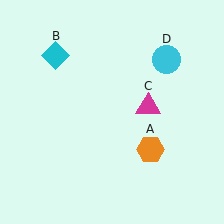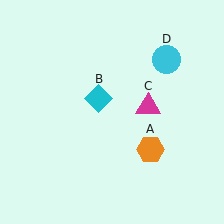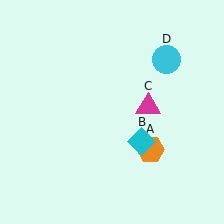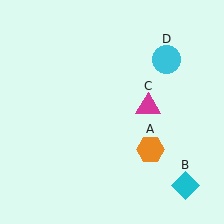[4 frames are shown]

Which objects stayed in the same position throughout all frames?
Orange hexagon (object A) and magenta triangle (object C) and cyan circle (object D) remained stationary.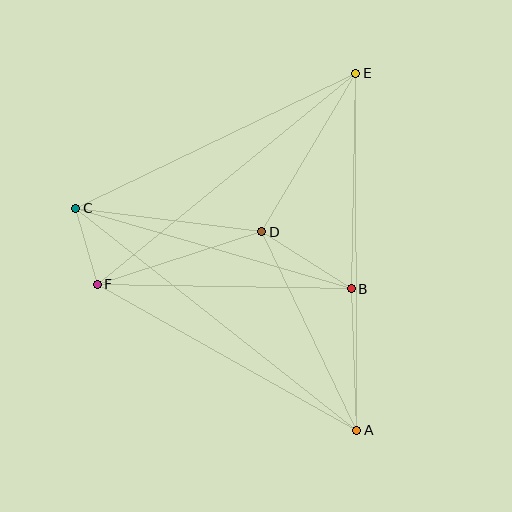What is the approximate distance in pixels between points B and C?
The distance between B and C is approximately 287 pixels.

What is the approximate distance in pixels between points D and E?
The distance between D and E is approximately 185 pixels.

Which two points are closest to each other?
Points C and F are closest to each other.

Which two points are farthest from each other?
Points A and C are farthest from each other.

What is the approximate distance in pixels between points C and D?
The distance between C and D is approximately 187 pixels.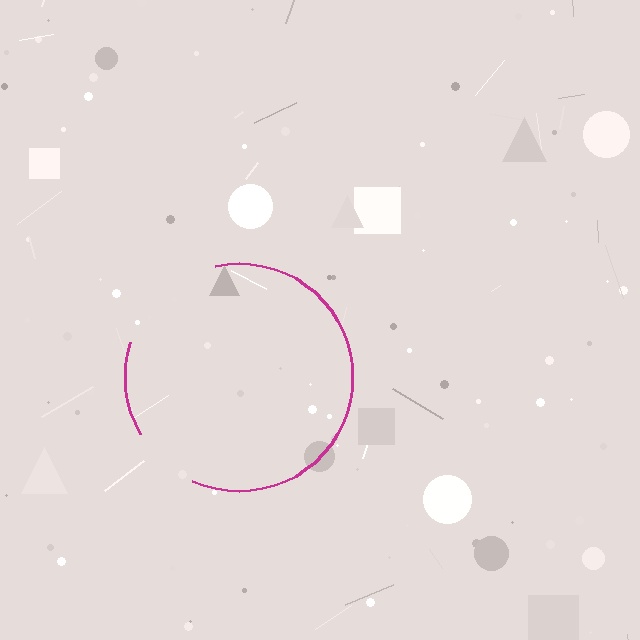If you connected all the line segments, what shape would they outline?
They would outline a circle.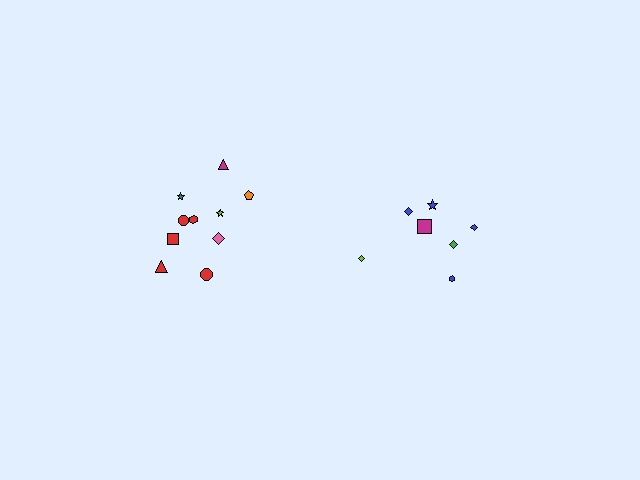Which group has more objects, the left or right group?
The left group.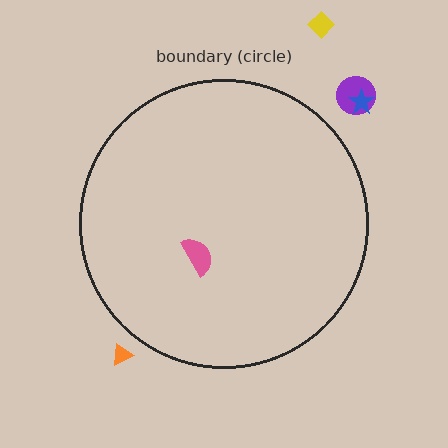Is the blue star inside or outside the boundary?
Outside.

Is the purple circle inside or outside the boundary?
Outside.